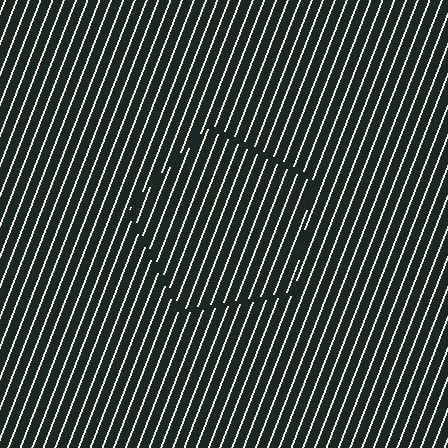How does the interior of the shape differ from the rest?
The interior of the shape contains the same grating, shifted by half a period — the contour is defined by the phase discontinuity where line-ends from the inner and outer gratings abut.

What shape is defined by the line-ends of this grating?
An illusory pentagon. The interior of the shape contains the same grating, shifted by half a period — the contour is defined by the phase discontinuity where line-ends from the inner and outer gratings abut.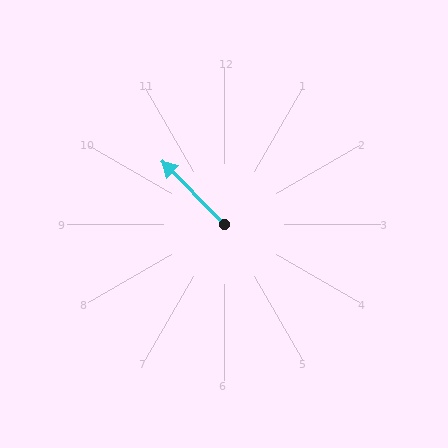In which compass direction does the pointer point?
Northwest.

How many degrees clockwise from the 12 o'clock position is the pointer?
Approximately 315 degrees.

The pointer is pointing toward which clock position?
Roughly 11 o'clock.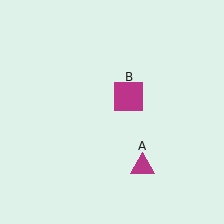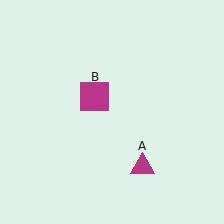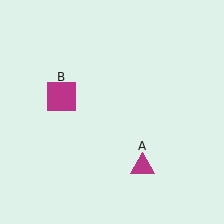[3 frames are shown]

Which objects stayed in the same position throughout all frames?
Magenta triangle (object A) remained stationary.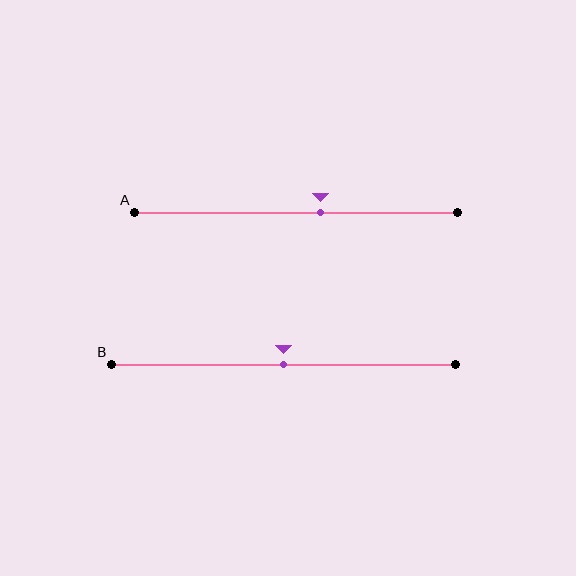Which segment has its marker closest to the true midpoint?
Segment B has its marker closest to the true midpoint.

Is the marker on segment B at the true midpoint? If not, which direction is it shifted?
Yes, the marker on segment B is at the true midpoint.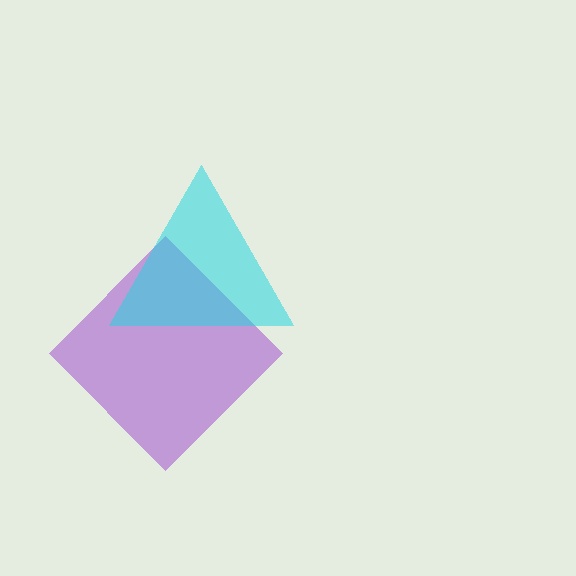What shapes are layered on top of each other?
The layered shapes are: a purple diamond, a cyan triangle.